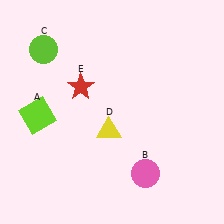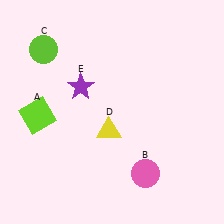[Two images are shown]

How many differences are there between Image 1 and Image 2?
There is 1 difference between the two images.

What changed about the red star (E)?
In Image 1, E is red. In Image 2, it changed to purple.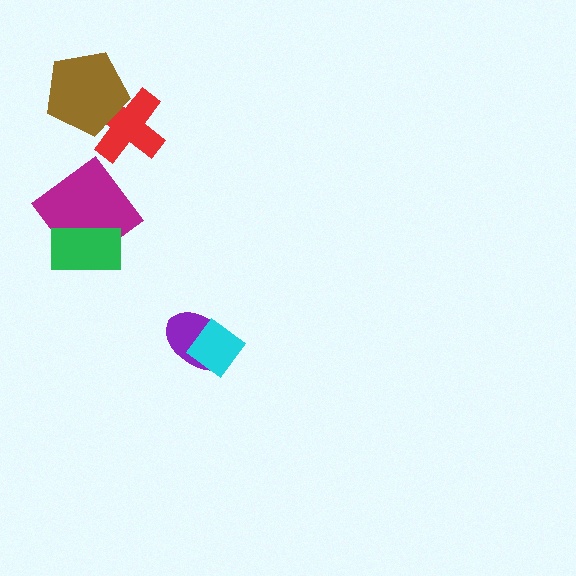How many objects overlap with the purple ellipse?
1 object overlaps with the purple ellipse.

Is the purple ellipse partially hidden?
Yes, it is partially covered by another shape.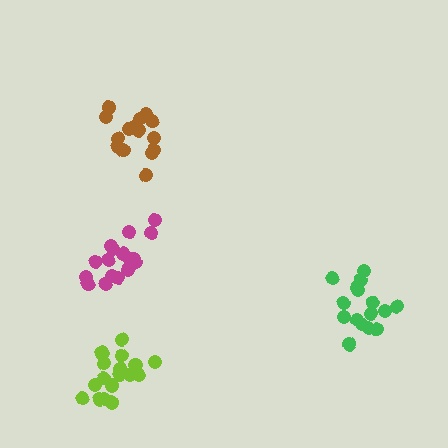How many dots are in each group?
Group 1: 16 dots, Group 2: 16 dots, Group 3: 18 dots, Group 4: 17 dots (67 total).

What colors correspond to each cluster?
The clusters are colored: green, brown, magenta, lime.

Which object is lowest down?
The lime cluster is bottommost.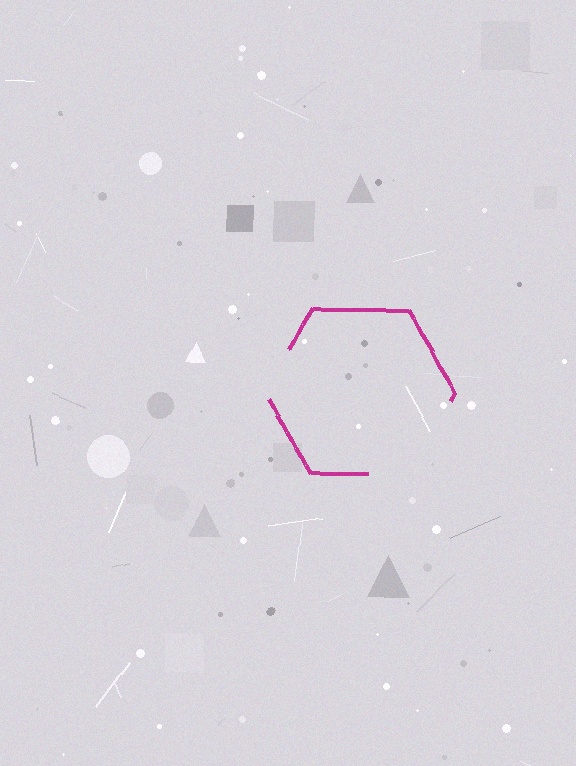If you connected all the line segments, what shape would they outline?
They would outline a hexagon.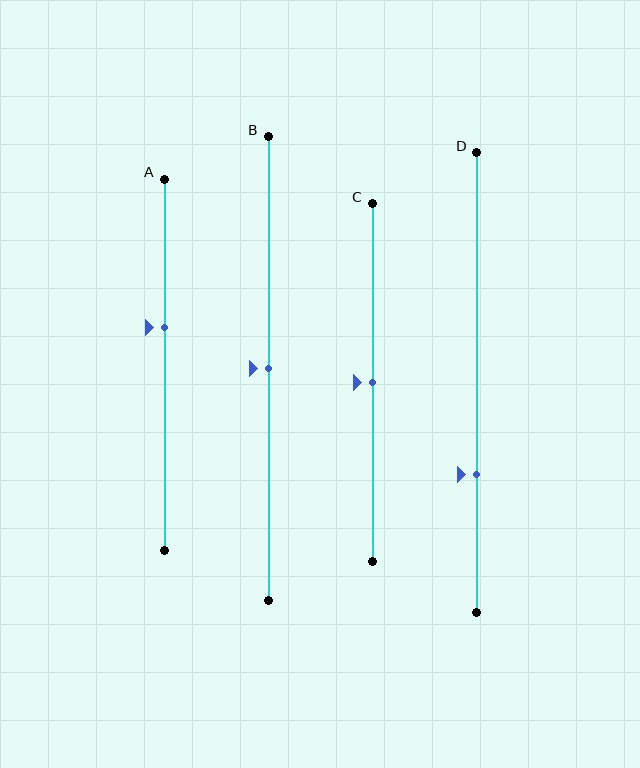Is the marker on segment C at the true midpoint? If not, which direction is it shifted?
Yes, the marker on segment C is at the true midpoint.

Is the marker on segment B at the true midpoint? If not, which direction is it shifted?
Yes, the marker on segment B is at the true midpoint.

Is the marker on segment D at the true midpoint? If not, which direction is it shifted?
No, the marker on segment D is shifted downward by about 20% of the segment length.